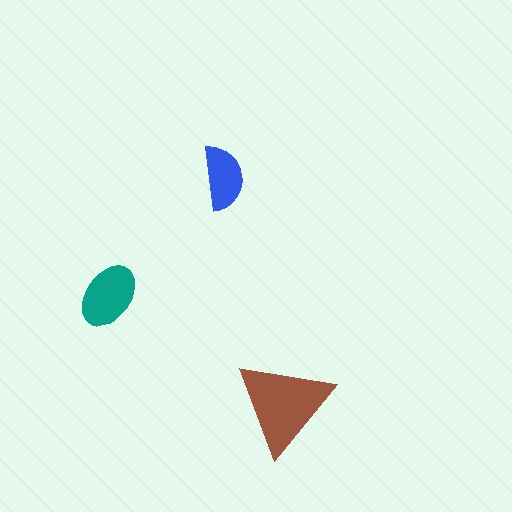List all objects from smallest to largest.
The blue semicircle, the teal ellipse, the brown triangle.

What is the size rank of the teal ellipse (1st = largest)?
2nd.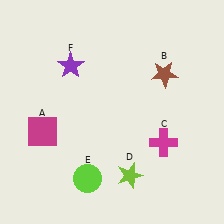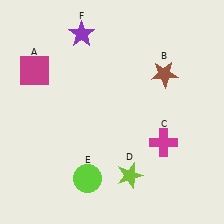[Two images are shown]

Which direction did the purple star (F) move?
The purple star (F) moved up.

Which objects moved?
The objects that moved are: the magenta square (A), the purple star (F).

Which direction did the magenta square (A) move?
The magenta square (A) moved up.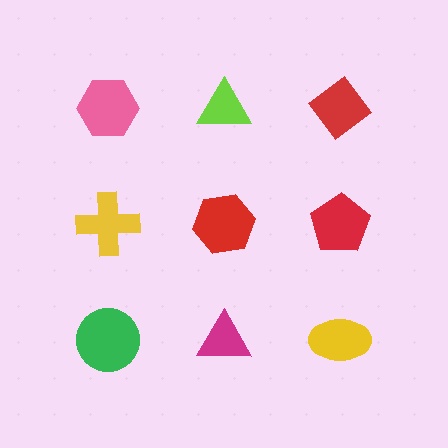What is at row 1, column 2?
A lime triangle.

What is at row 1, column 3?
A red diamond.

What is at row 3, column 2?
A magenta triangle.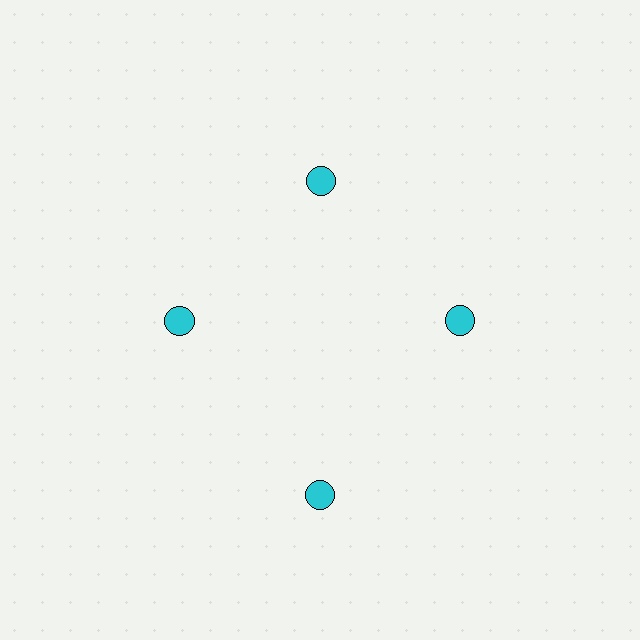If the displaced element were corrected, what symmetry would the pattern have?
It would have 4-fold rotational symmetry — the pattern would map onto itself every 90 degrees.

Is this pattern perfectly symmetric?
No. The 4 cyan circles are arranged in a ring, but one element near the 6 o'clock position is pushed outward from the center, breaking the 4-fold rotational symmetry.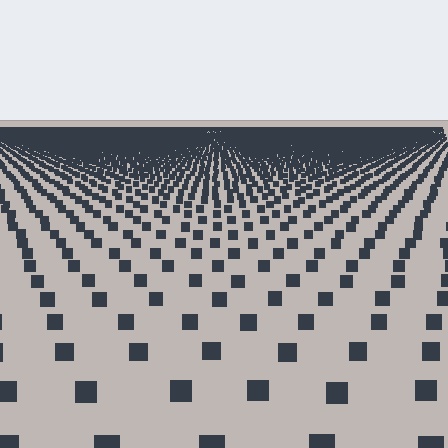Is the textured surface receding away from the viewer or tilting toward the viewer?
The surface is receding away from the viewer. Texture elements get smaller and denser toward the top.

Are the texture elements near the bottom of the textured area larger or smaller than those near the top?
Larger. Near the bottom, elements are closer to the viewer and appear at a bigger on-screen size.